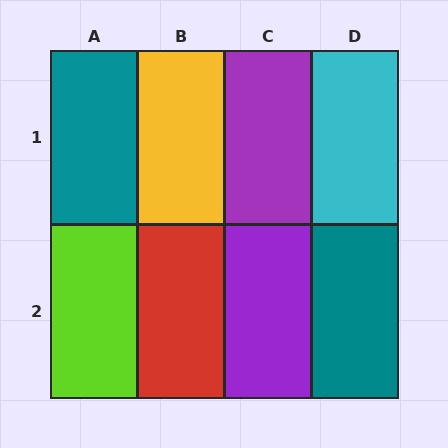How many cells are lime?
1 cell is lime.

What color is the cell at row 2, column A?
Lime.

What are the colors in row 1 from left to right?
Teal, yellow, purple, cyan.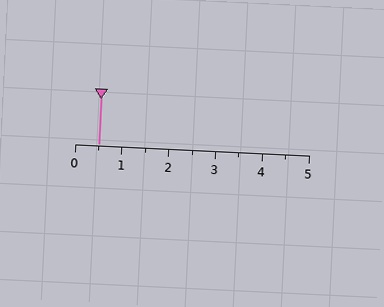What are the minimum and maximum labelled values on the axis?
The axis runs from 0 to 5.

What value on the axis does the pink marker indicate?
The marker indicates approximately 0.5.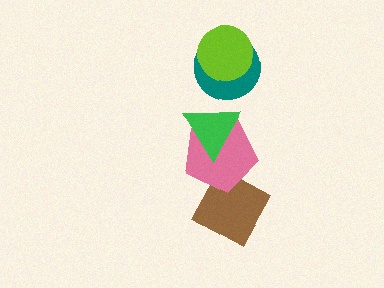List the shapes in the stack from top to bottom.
From top to bottom: the lime circle, the teal circle, the green triangle, the pink pentagon, the brown diamond.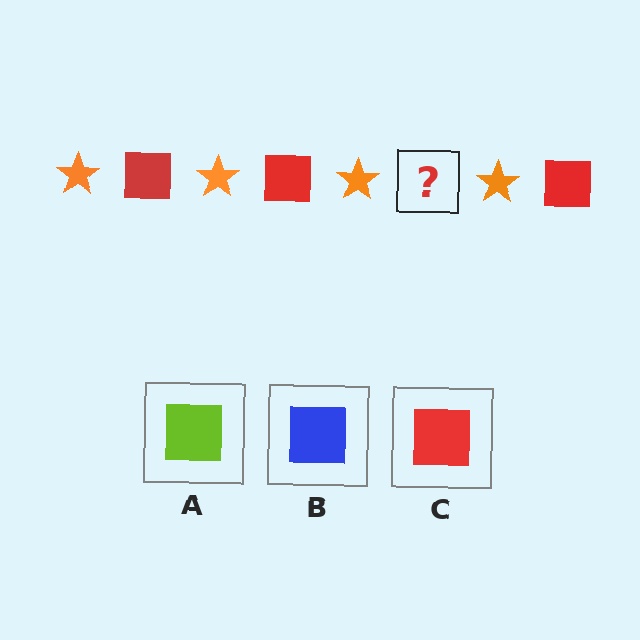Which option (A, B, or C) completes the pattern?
C.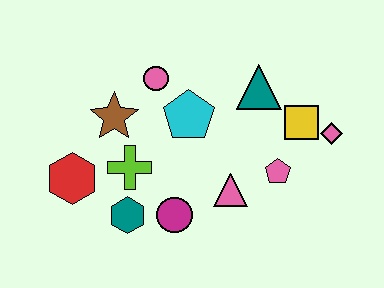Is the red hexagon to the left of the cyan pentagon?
Yes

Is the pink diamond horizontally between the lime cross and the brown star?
No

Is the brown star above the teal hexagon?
Yes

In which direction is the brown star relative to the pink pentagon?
The brown star is to the left of the pink pentagon.